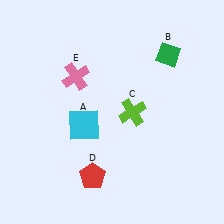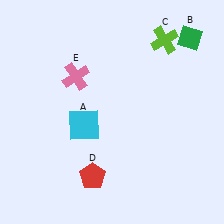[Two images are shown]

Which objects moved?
The objects that moved are: the green diamond (B), the lime cross (C).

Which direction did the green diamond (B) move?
The green diamond (B) moved right.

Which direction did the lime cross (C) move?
The lime cross (C) moved up.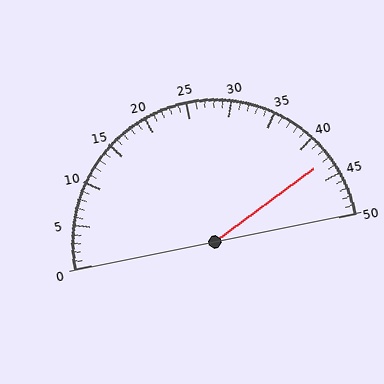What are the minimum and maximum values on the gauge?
The gauge ranges from 0 to 50.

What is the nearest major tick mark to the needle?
The nearest major tick mark is 45.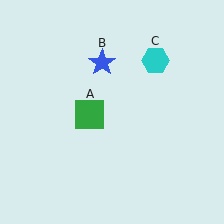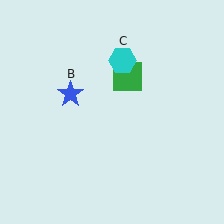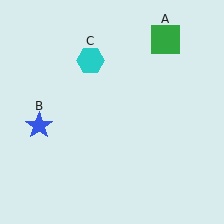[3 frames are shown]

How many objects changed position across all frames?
3 objects changed position: green square (object A), blue star (object B), cyan hexagon (object C).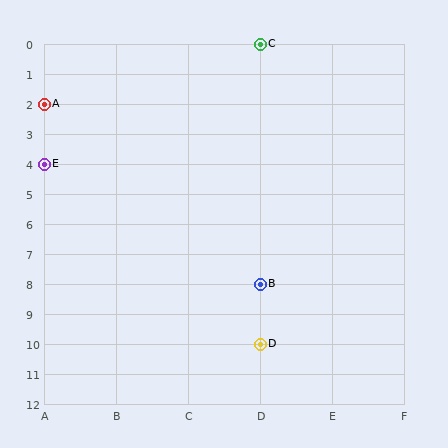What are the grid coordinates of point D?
Point D is at grid coordinates (D, 10).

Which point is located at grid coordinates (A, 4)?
Point E is at (A, 4).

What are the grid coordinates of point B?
Point B is at grid coordinates (D, 8).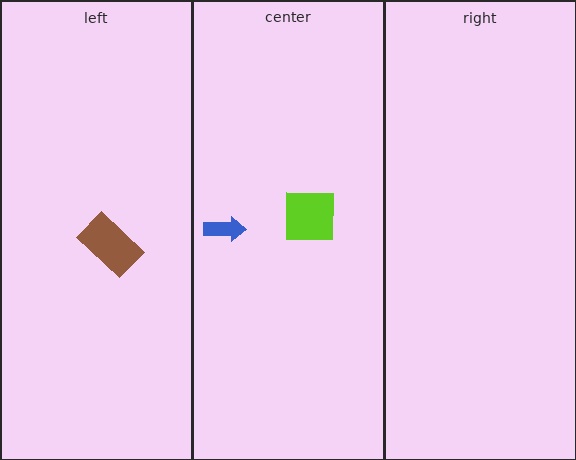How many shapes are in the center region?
2.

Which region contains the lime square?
The center region.